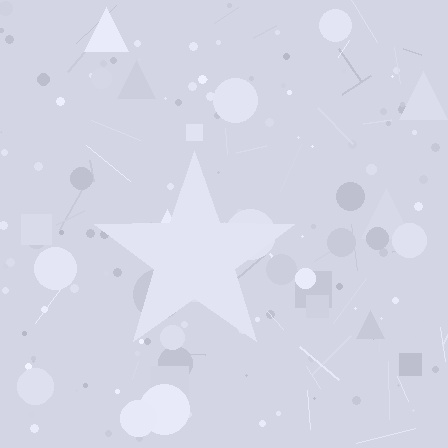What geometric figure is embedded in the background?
A star is embedded in the background.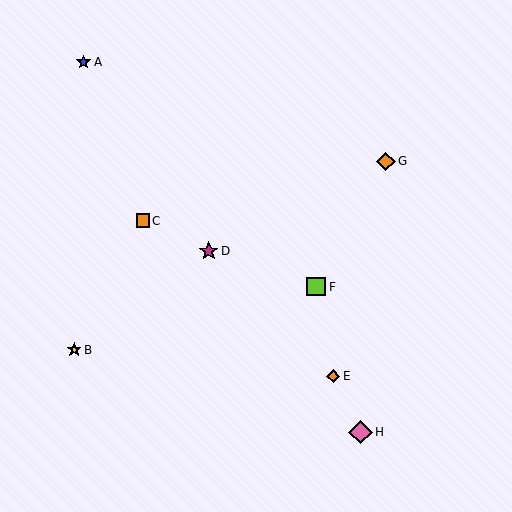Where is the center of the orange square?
The center of the orange square is at (143, 221).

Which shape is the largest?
The pink diamond (labeled H) is the largest.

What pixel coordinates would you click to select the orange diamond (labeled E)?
Click at (333, 376) to select the orange diamond E.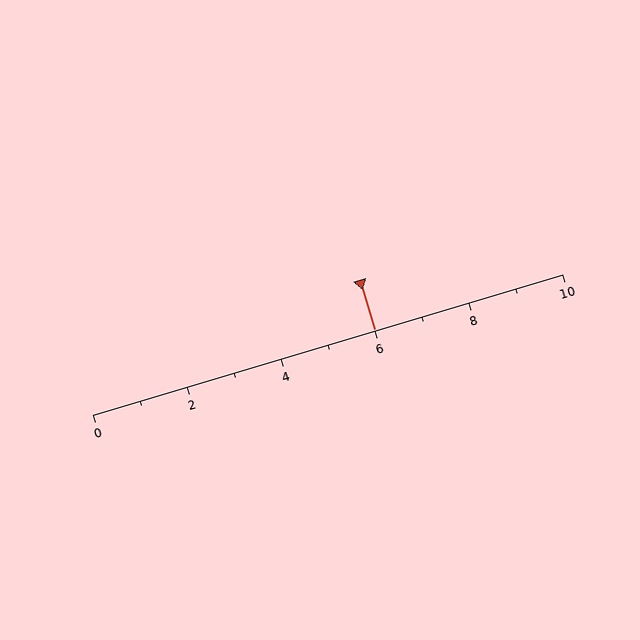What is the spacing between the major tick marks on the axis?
The major ticks are spaced 2 apart.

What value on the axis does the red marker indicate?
The marker indicates approximately 6.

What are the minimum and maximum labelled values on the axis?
The axis runs from 0 to 10.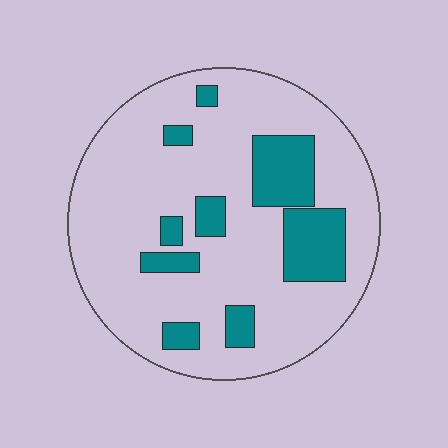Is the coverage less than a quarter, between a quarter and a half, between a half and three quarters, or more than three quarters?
Less than a quarter.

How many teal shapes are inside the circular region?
9.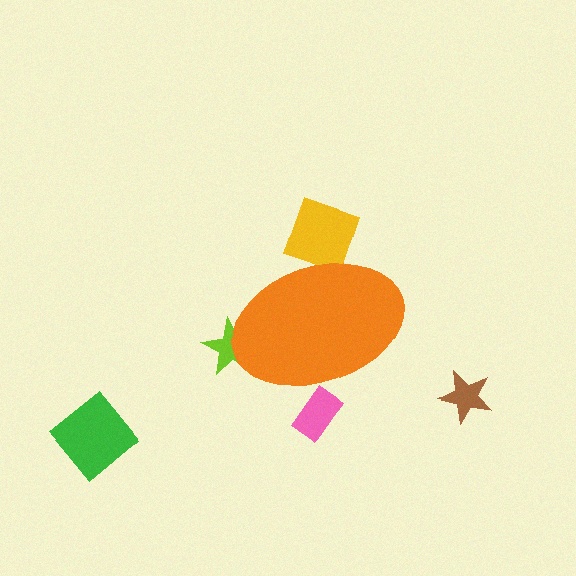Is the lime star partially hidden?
Yes, the lime star is partially hidden behind the orange ellipse.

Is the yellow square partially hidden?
Yes, the yellow square is partially hidden behind the orange ellipse.